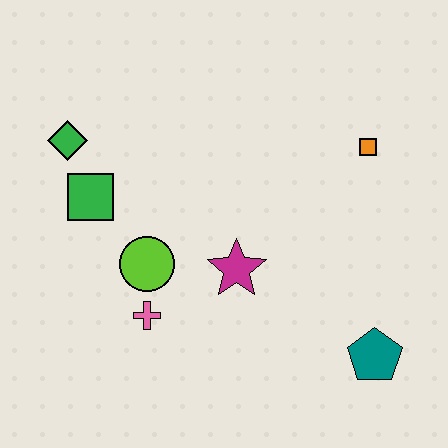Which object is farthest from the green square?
The teal pentagon is farthest from the green square.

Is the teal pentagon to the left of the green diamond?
No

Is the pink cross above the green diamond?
No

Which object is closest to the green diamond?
The green square is closest to the green diamond.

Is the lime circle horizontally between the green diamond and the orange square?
Yes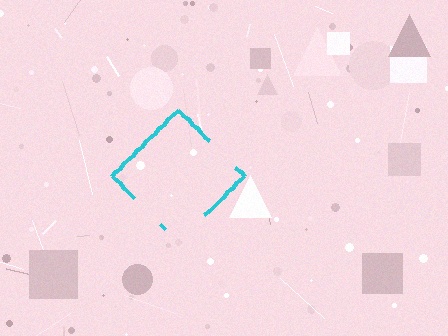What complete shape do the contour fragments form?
The contour fragments form a diamond.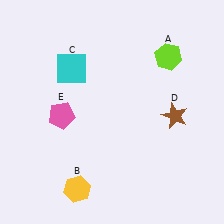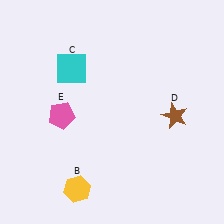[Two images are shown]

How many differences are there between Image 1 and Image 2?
There is 1 difference between the two images.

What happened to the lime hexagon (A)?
The lime hexagon (A) was removed in Image 2. It was in the top-right area of Image 1.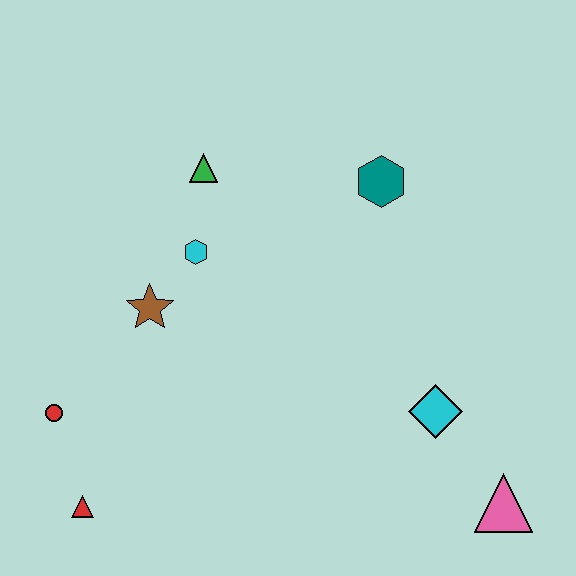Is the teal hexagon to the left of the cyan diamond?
Yes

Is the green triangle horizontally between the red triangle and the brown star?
No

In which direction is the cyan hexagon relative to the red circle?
The cyan hexagon is above the red circle.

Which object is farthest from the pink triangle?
The red circle is farthest from the pink triangle.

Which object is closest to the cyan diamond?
The pink triangle is closest to the cyan diamond.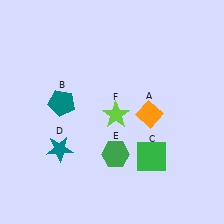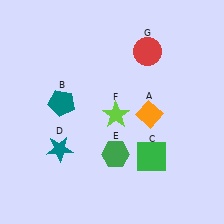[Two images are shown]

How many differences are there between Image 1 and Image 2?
There is 1 difference between the two images.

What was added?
A red circle (G) was added in Image 2.